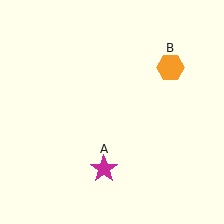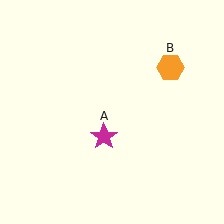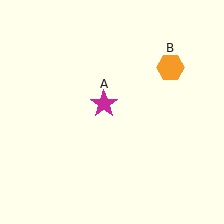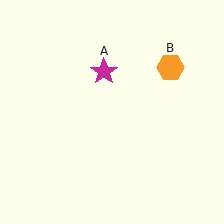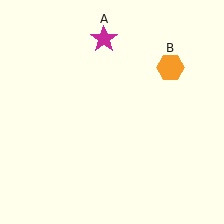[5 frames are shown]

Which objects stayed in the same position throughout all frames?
Orange hexagon (object B) remained stationary.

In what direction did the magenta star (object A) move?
The magenta star (object A) moved up.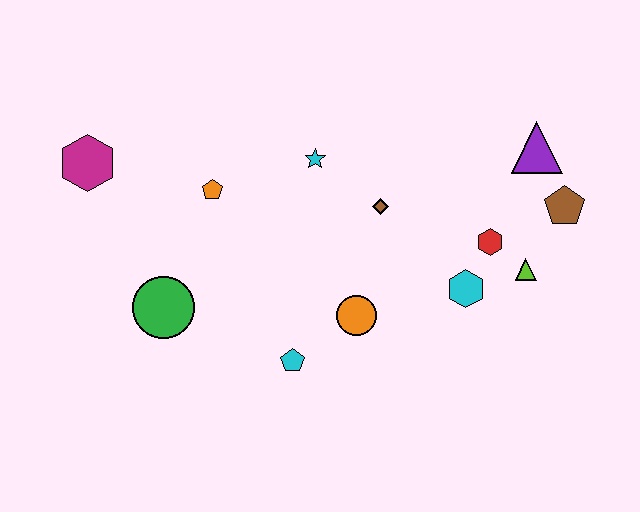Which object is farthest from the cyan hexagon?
The magenta hexagon is farthest from the cyan hexagon.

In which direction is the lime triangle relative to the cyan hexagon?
The lime triangle is to the right of the cyan hexagon.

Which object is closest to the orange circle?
The cyan pentagon is closest to the orange circle.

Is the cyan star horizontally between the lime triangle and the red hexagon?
No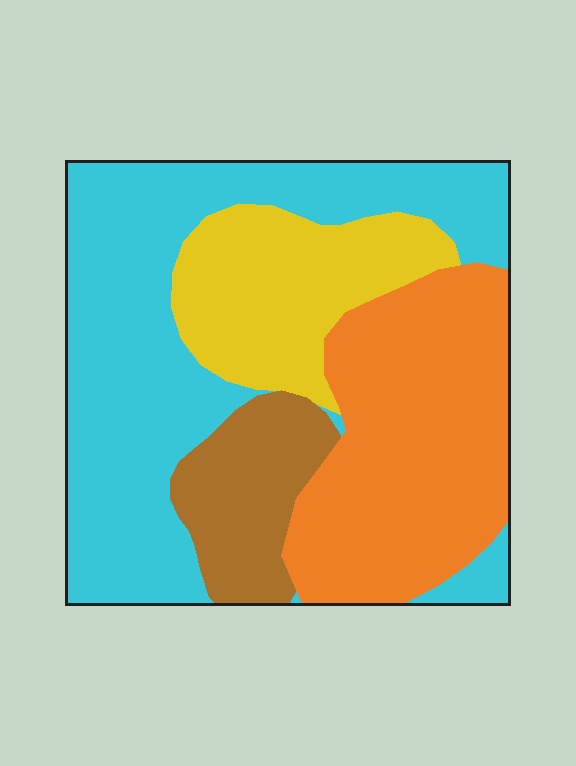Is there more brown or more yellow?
Yellow.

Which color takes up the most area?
Cyan, at roughly 40%.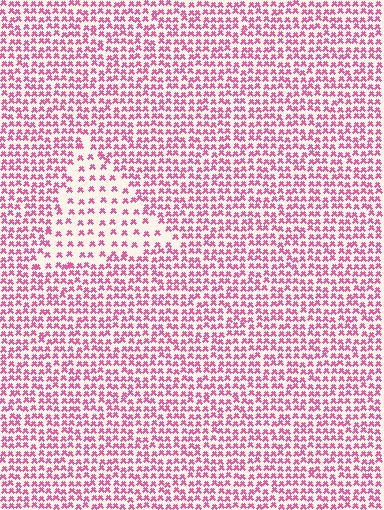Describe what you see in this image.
The image contains small pink elements arranged at two different densities. A triangle-shaped region is visible where the elements are less densely packed than the surrounding area.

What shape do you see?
I see a triangle.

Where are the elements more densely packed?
The elements are more densely packed outside the triangle boundary.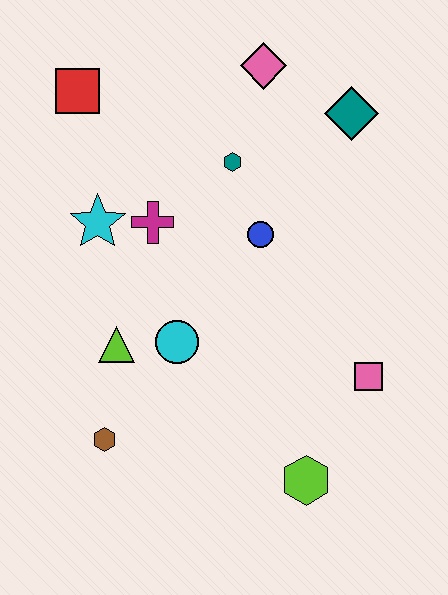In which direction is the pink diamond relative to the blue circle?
The pink diamond is above the blue circle.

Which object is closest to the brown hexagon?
The lime triangle is closest to the brown hexagon.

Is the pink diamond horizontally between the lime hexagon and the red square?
Yes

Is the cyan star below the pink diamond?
Yes